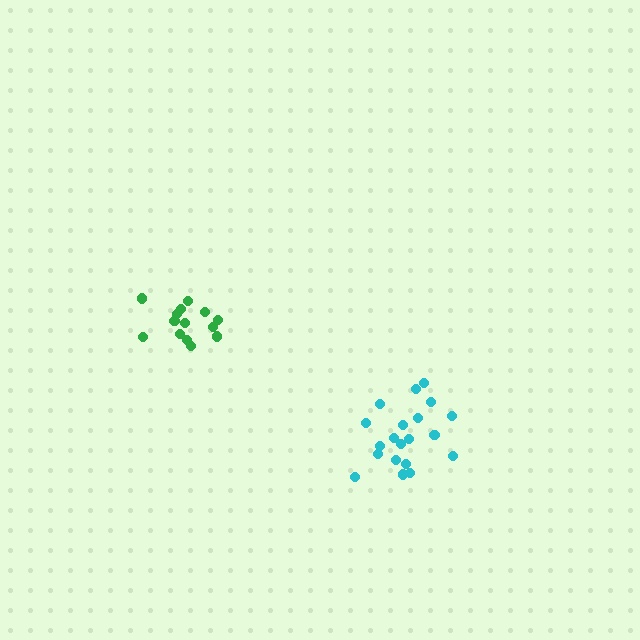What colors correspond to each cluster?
The clusters are colored: cyan, green.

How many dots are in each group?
Group 1: 20 dots, Group 2: 14 dots (34 total).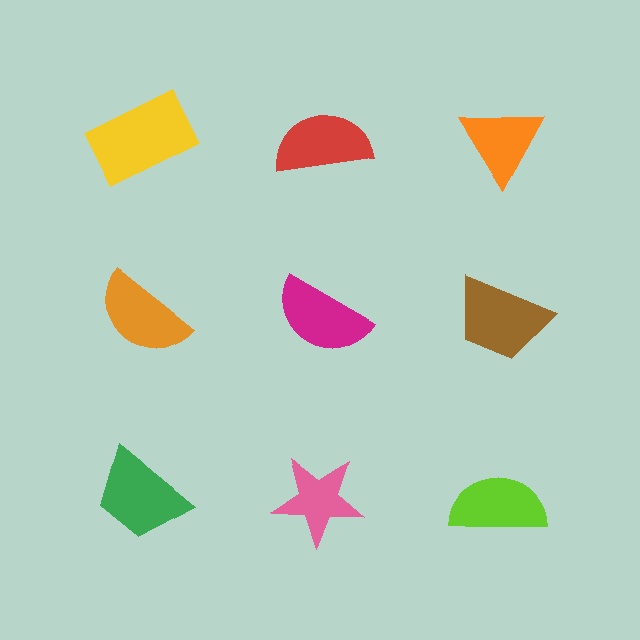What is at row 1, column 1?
A yellow rectangle.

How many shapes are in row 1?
3 shapes.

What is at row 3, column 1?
A green trapezoid.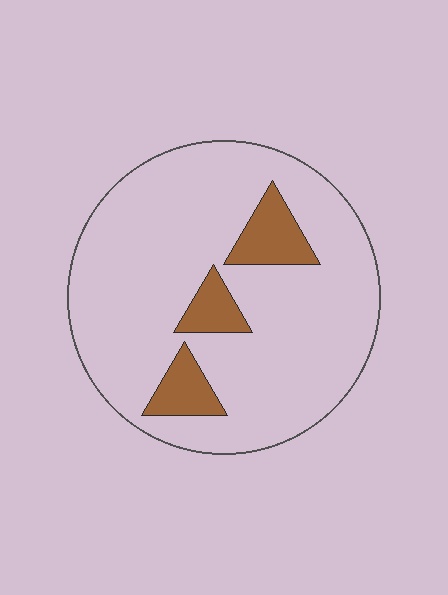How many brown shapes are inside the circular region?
3.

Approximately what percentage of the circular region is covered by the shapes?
Approximately 15%.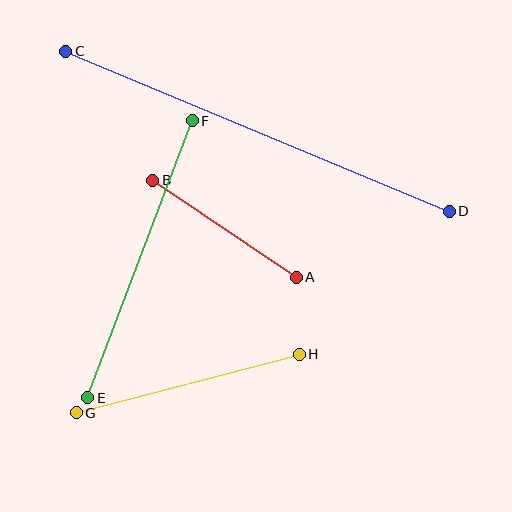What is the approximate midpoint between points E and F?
The midpoint is at approximately (140, 259) pixels.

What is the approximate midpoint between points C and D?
The midpoint is at approximately (257, 131) pixels.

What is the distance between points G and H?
The distance is approximately 230 pixels.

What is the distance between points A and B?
The distance is approximately 173 pixels.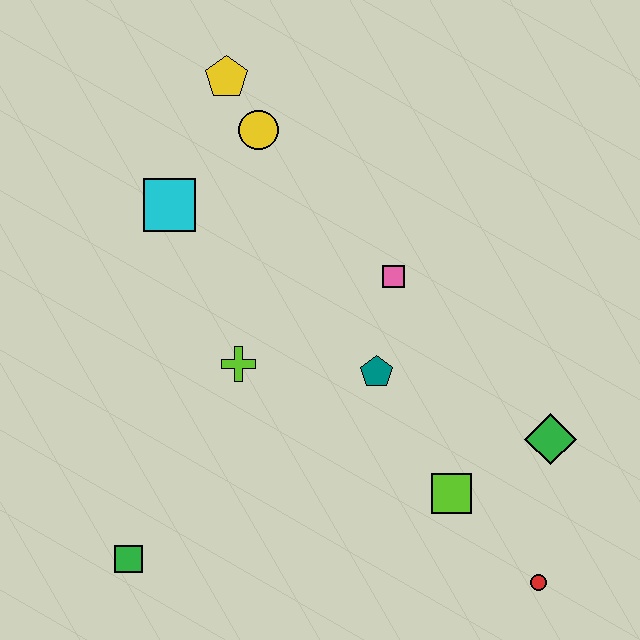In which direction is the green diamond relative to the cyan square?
The green diamond is to the right of the cyan square.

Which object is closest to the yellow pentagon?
The yellow circle is closest to the yellow pentagon.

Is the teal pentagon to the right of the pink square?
No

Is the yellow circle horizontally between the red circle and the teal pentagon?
No